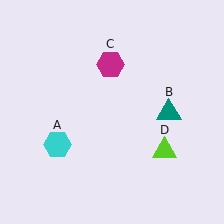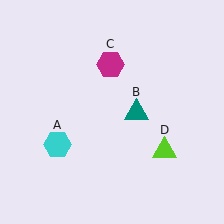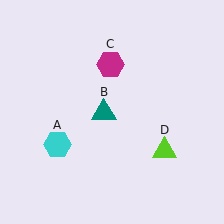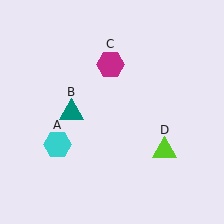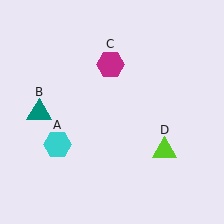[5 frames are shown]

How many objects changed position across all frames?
1 object changed position: teal triangle (object B).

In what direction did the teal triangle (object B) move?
The teal triangle (object B) moved left.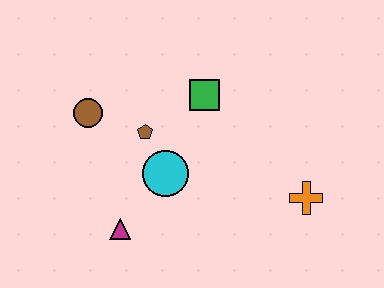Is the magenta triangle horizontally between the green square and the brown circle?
Yes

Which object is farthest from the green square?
The magenta triangle is farthest from the green square.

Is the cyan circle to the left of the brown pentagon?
No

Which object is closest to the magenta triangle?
The cyan circle is closest to the magenta triangle.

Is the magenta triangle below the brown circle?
Yes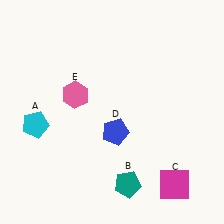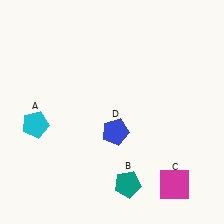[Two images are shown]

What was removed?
The pink hexagon (E) was removed in Image 2.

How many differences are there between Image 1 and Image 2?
There is 1 difference between the two images.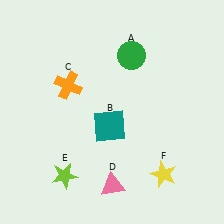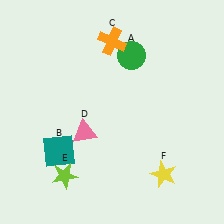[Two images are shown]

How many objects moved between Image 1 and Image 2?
3 objects moved between the two images.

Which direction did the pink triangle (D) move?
The pink triangle (D) moved up.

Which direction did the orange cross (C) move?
The orange cross (C) moved up.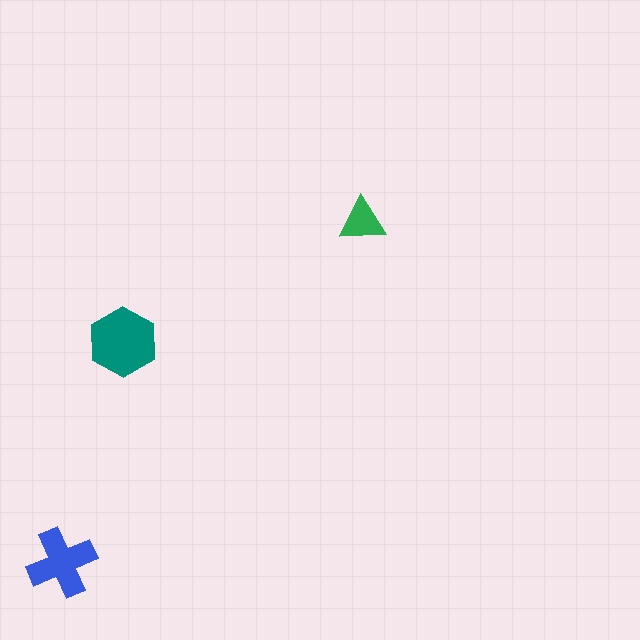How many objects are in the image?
There are 3 objects in the image.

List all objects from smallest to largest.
The green triangle, the blue cross, the teal hexagon.